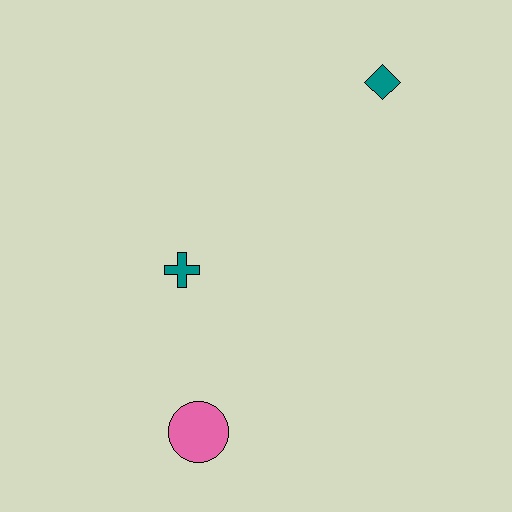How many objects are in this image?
There are 3 objects.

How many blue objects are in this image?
There are no blue objects.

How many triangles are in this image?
There are no triangles.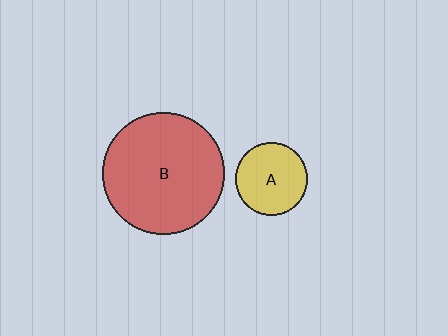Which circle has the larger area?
Circle B (red).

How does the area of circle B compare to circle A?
Approximately 2.8 times.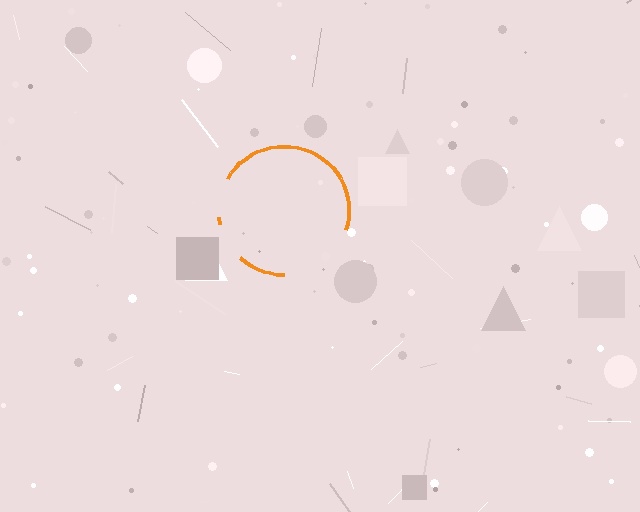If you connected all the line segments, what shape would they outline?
They would outline a circle.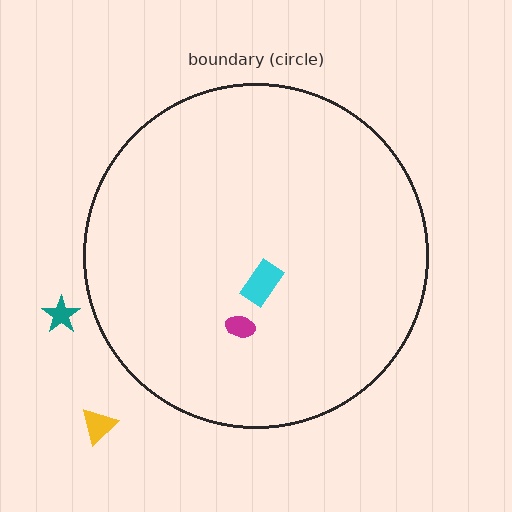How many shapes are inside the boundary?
2 inside, 2 outside.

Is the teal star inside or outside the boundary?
Outside.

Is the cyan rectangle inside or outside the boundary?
Inside.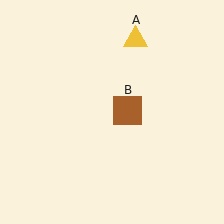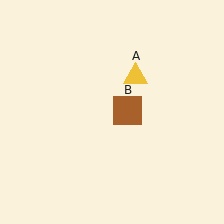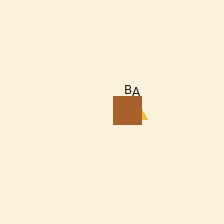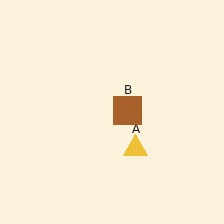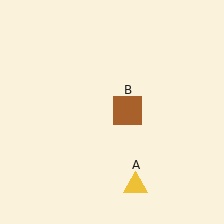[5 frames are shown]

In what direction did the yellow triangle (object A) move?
The yellow triangle (object A) moved down.